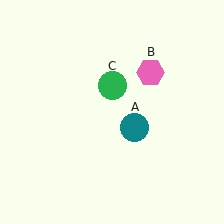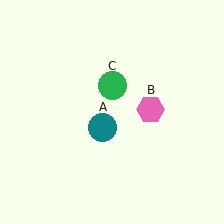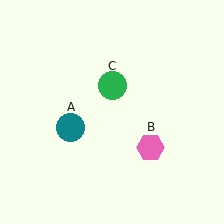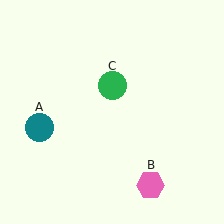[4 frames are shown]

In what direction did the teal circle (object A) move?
The teal circle (object A) moved left.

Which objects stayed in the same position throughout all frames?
Green circle (object C) remained stationary.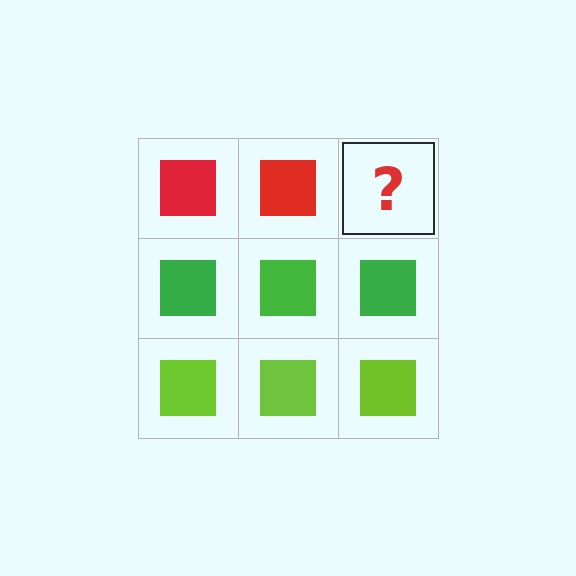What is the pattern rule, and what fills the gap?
The rule is that each row has a consistent color. The gap should be filled with a red square.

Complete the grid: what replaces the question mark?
The question mark should be replaced with a red square.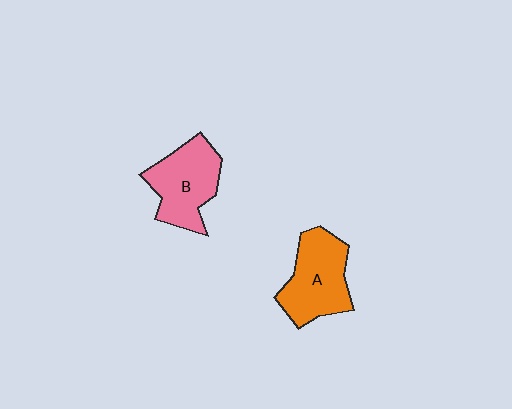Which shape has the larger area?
Shape A (orange).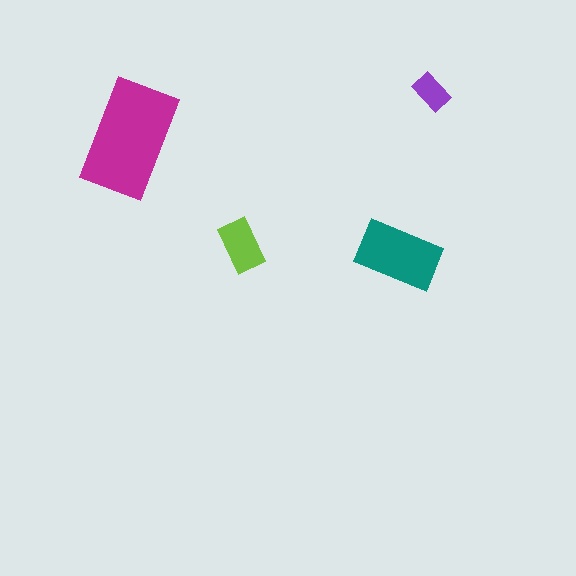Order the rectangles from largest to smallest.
the magenta one, the teal one, the lime one, the purple one.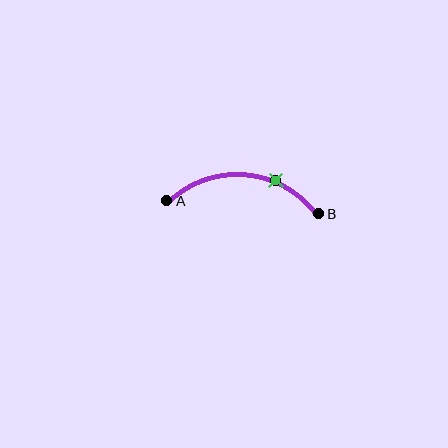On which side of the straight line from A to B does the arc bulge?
The arc bulges above the straight line connecting A and B.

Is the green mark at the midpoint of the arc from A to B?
No. The green mark lies on the arc but is closer to endpoint B. The arc midpoint would be at the point on the curve equidistant along the arc from both A and B.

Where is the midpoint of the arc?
The arc midpoint is the point on the curve farthest from the straight line joining A and B. It sits above that line.